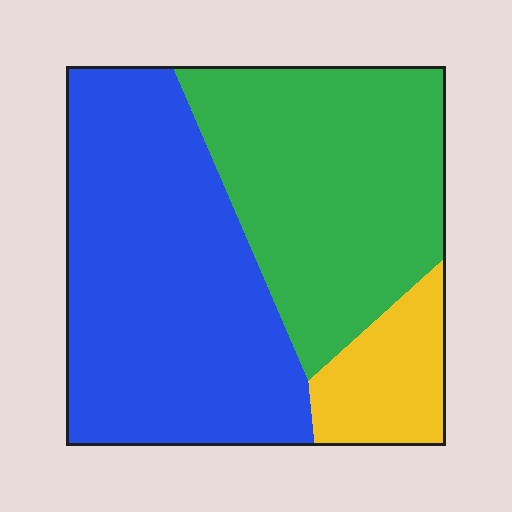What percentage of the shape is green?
Green takes up about two fifths (2/5) of the shape.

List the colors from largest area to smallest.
From largest to smallest: blue, green, yellow.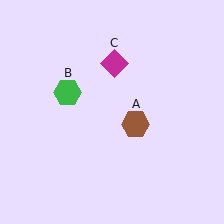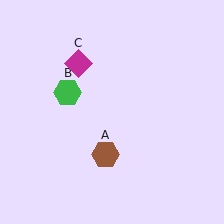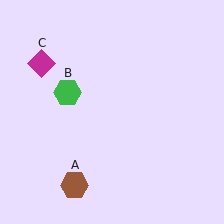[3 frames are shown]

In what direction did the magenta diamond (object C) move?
The magenta diamond (object C) moved left.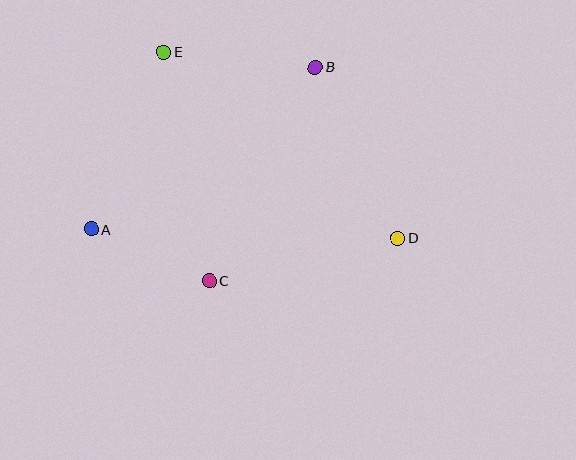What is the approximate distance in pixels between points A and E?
The distance between A and E is approximately 192 pixels.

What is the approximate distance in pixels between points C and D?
The distance between C and D is approximately 193 pixels.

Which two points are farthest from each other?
Points A and D are farthest from each other.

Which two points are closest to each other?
Points A and C are closest to each other.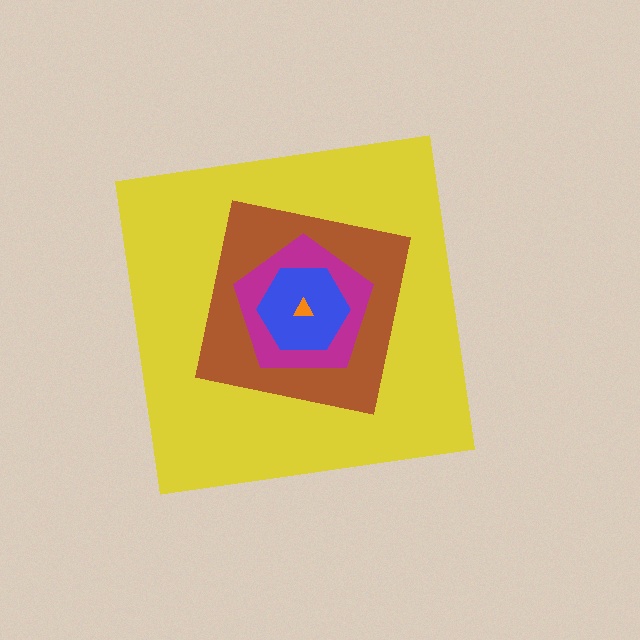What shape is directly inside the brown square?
The magenta pentagon.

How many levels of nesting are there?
5.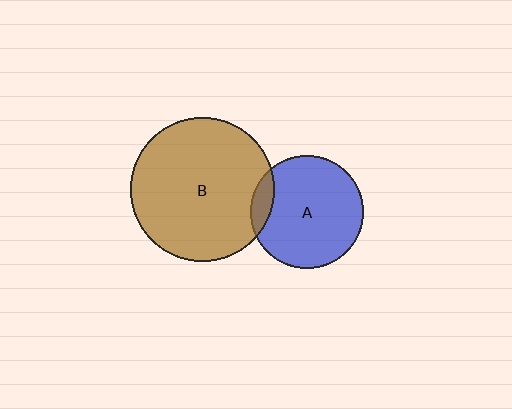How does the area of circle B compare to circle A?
Approximately 1.6 times.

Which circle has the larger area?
Circle B (brown).